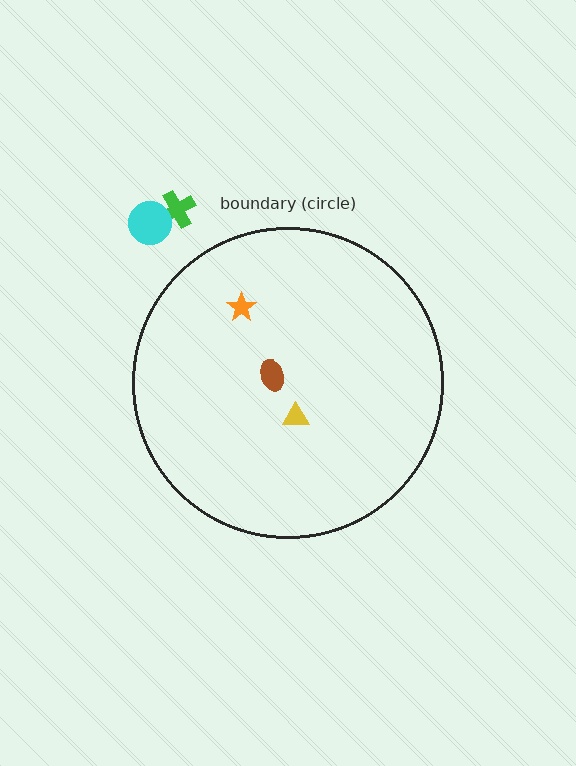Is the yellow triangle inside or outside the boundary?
Inside.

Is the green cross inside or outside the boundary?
Outside.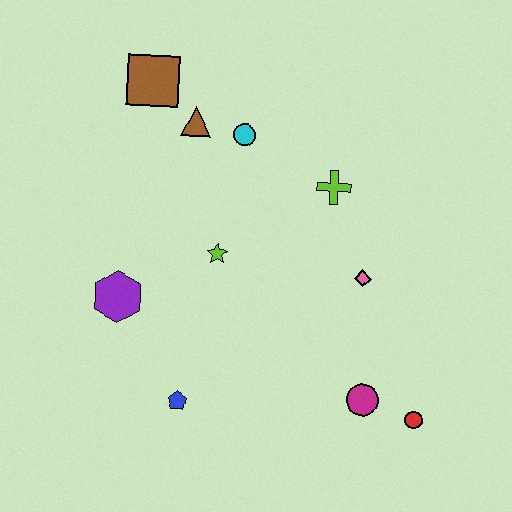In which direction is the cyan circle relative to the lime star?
The cyan circle is above the lime star.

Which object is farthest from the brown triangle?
The red circle is farthest from the brown triangle.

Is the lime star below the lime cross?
Yes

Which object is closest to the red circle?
The magenta circle is closest to the red circle.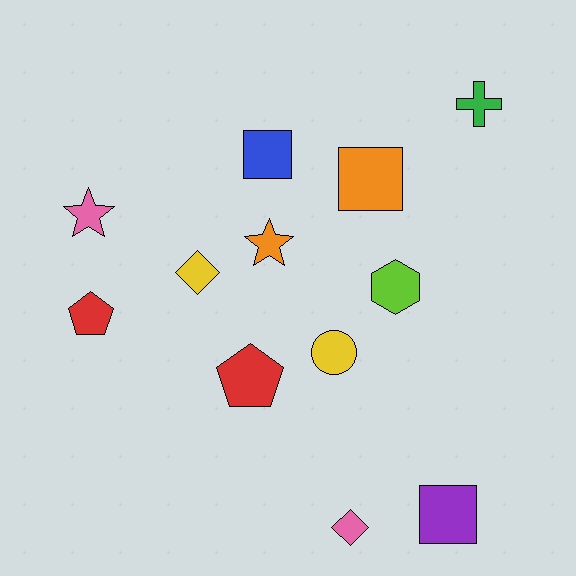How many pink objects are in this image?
There are 2 pink objects.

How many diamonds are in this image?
There are 2 diamonds.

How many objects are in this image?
There are 12 objects.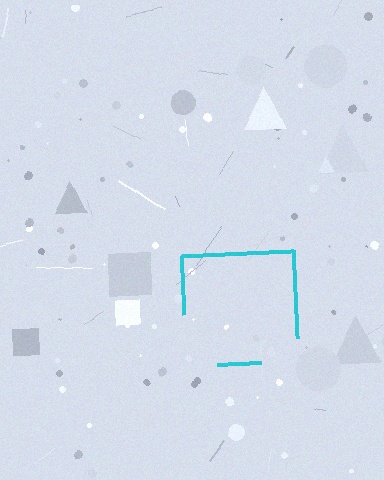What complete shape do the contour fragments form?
The contour fragments form a square.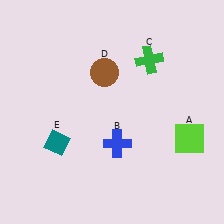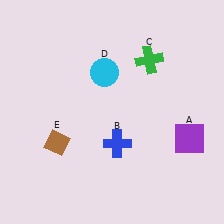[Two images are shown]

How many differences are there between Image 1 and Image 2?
There are 3 differences between the two images.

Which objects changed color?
A changed from lime to purple. D changed from brown to cyan. E changed from teal to brown.